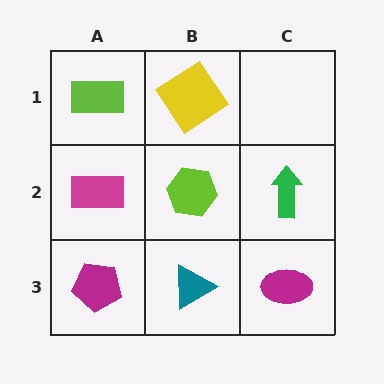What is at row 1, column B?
A yellow diamond.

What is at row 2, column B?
A lime hexagon.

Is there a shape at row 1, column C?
No, that cell is empty.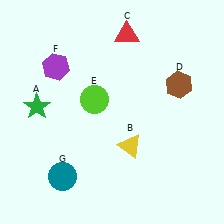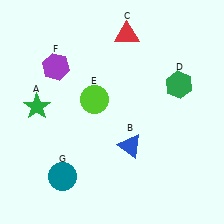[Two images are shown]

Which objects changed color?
B changed from yellow to blue. D changed from brown to green.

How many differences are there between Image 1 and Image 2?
There are 2 differences between the two images.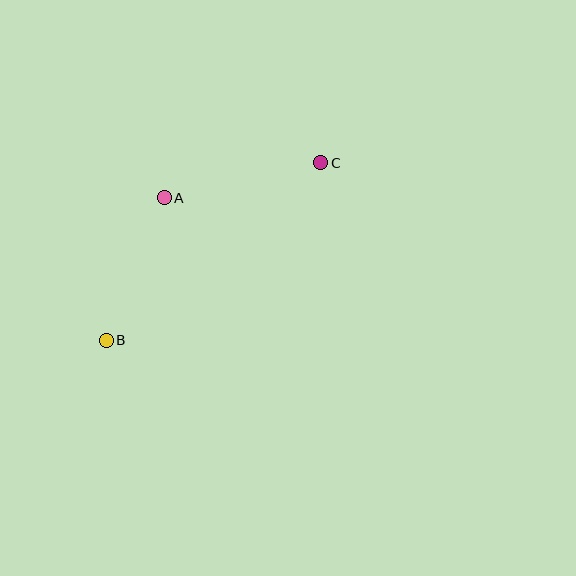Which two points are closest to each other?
Points A and B are closest to each other.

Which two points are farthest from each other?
Points B and C are farthest from each other.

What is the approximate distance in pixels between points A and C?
The distance between A and C is approximately 161 pixels.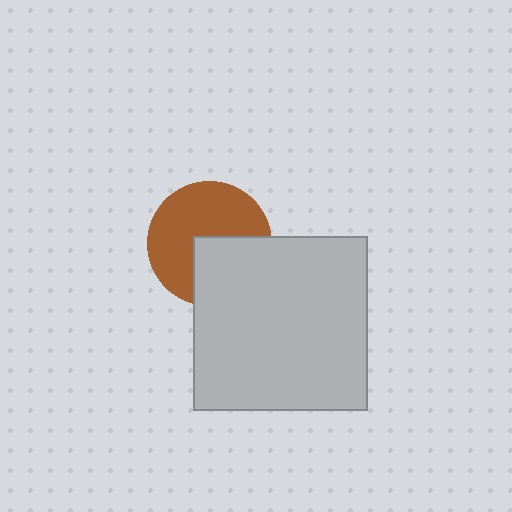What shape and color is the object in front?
The object in front is a light gray square.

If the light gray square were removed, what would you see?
You would see the complete brown circle.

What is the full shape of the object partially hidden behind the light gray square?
The partially hidden object is a brown circle.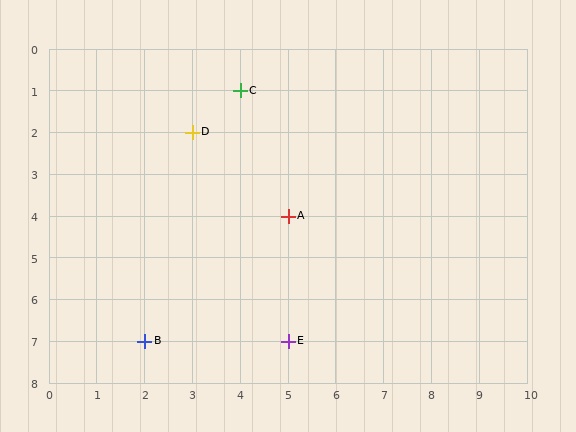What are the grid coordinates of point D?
Point D is at grid coordinates (3, 2).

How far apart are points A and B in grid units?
Points A and B are 3 columns and 3 rows apart (about 4.2 grid units diagonally).